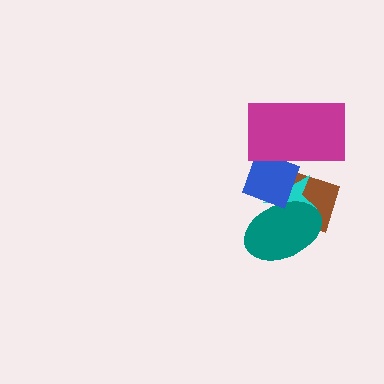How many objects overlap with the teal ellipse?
3 objects overlap with the teal ellipse.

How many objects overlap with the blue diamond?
4 objects overlap with the blue diamond.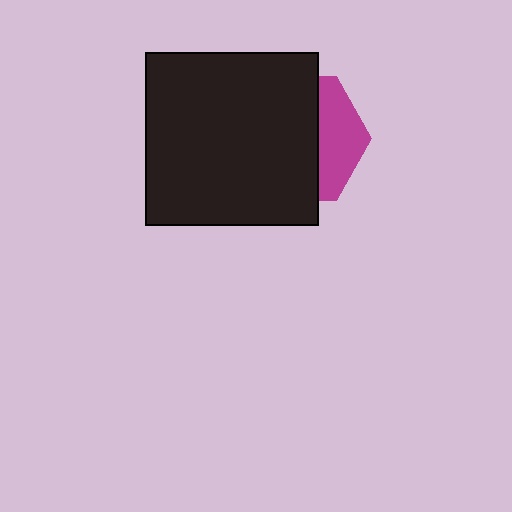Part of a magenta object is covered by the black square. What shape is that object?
It is a hexagon.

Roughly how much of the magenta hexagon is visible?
A small part of it is visible (roughly 32%).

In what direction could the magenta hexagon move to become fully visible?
The magenta hexagon could move right. That would shift it out from behind the black square entirely.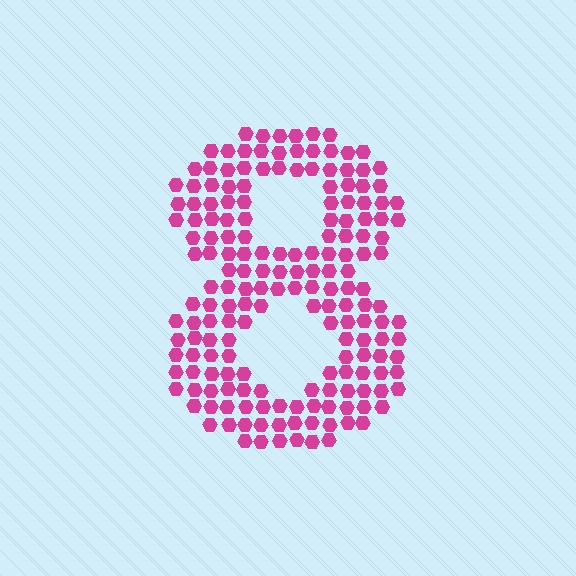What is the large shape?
The large shape is the digit 8.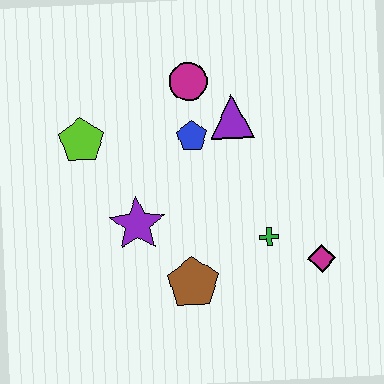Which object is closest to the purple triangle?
The blue pentagon is closest to the purple triangle.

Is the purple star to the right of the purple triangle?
No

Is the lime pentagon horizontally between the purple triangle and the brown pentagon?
No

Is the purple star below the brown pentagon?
No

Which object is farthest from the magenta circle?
The magenta diamond is farthest from the magenta circle.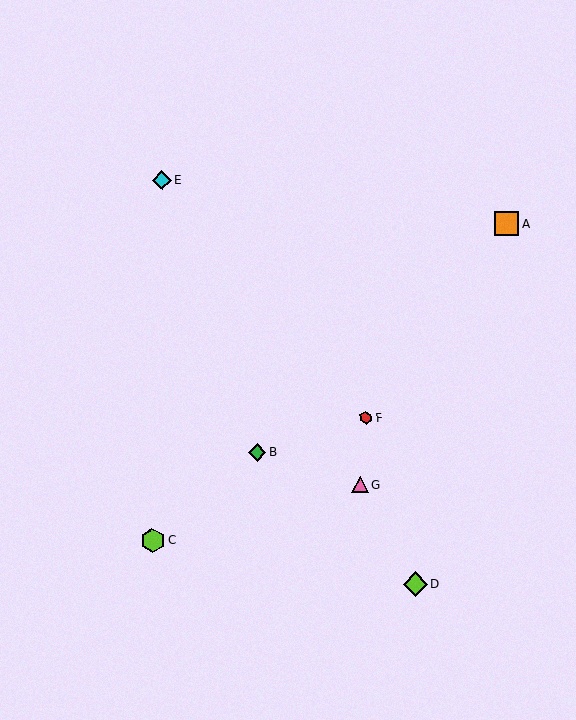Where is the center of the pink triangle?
The center of the pink triangle is at (360, 485).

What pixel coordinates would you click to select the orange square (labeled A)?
Click at (506, 224) to select the orange square A.